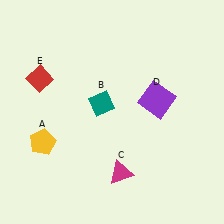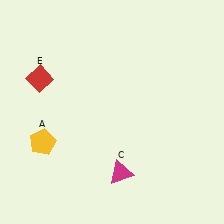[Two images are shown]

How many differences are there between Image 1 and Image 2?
There are 2 differences between the two images.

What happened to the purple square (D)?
The purple square (D) was removed in Image 2. It was in the top-right area of Image 1.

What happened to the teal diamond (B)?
The teal diamond (B) was removed in Image 2. It was in the top-left area of Image 1.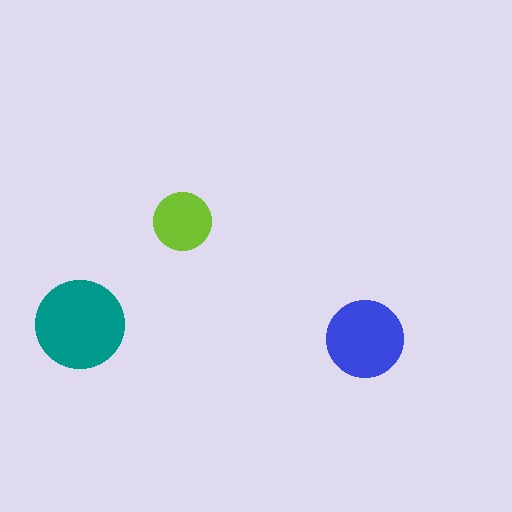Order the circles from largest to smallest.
the teal one, the blue one, the lime one.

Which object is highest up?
The lime circle is topmost.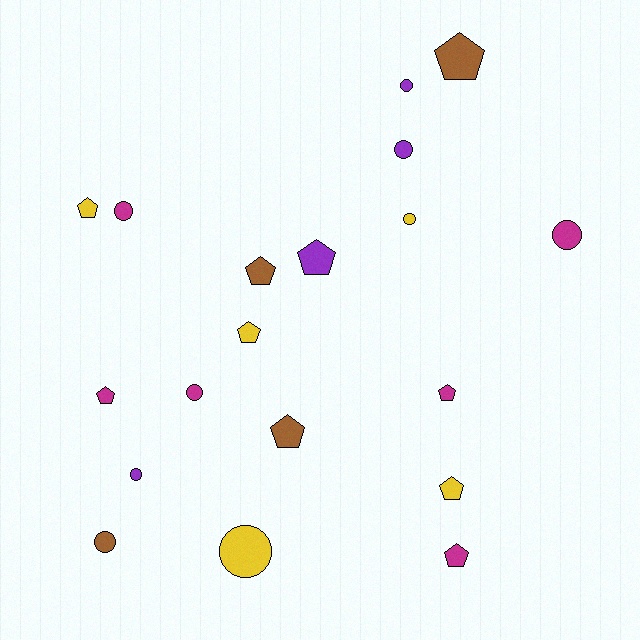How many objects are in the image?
There are 19 objects.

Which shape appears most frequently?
Pentagon, with 10 objects.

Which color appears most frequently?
Magenta, with 6 objects.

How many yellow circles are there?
There are 2 yellow circles.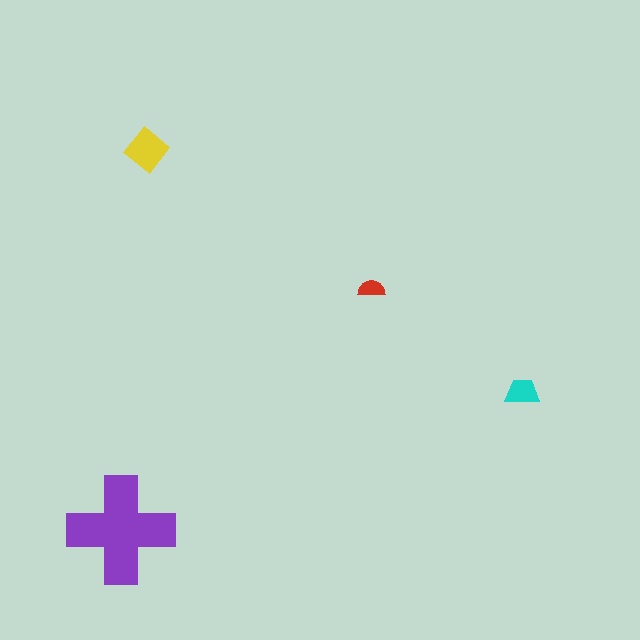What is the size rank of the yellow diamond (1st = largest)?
2nd.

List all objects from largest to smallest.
The purple cross, the yellow diamond, the cyan trapezoid, the red semicircle.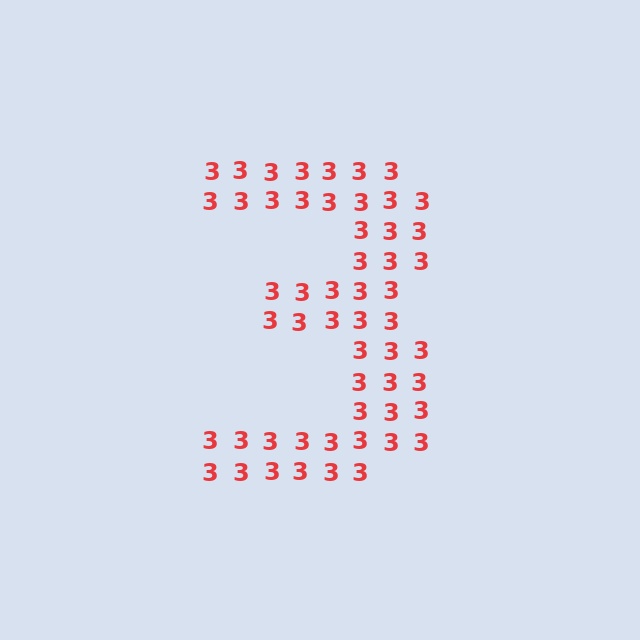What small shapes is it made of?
It is made of small digit 3's.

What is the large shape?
The large shape is the digit 3.